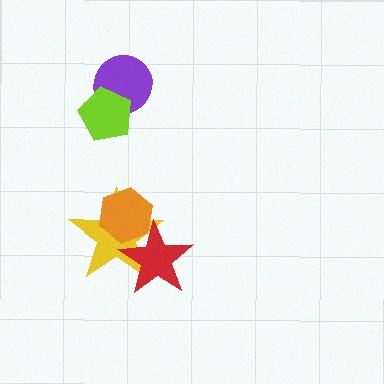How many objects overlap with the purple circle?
1 object overlaps with the purple circle.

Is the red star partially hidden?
Yes, it is partially covered by another shape.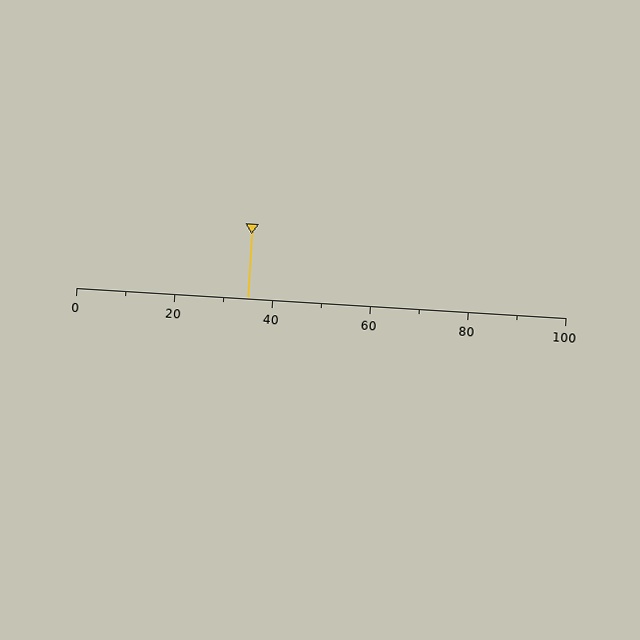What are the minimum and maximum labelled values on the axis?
The axis runs from 0 to 100.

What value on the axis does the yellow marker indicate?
The marker indicates approximately 35.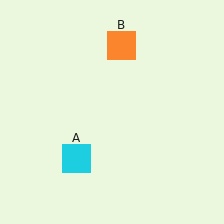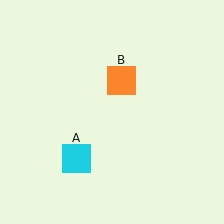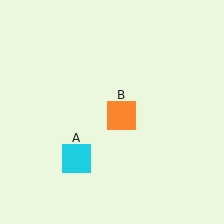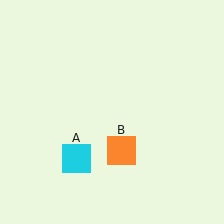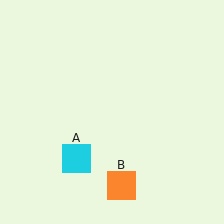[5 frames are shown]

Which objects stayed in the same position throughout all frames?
Cyan square (object A) remained stationary.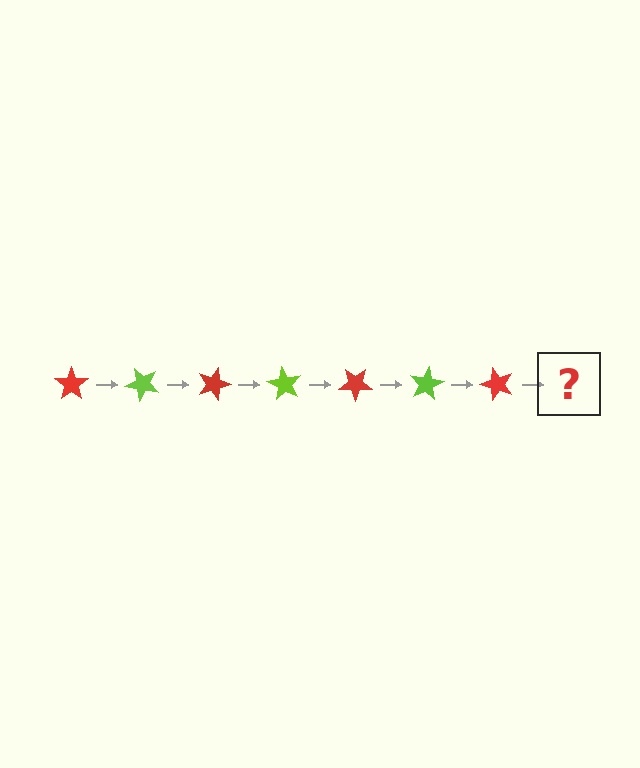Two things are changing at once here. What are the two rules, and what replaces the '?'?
The two rules are that it rotates 45 degrees each step and the color cycles through red and lime. The '?' should be a lime star, rotated 315 degrees from the start.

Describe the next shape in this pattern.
It should be a lime star, rotated 315 degrees from the start.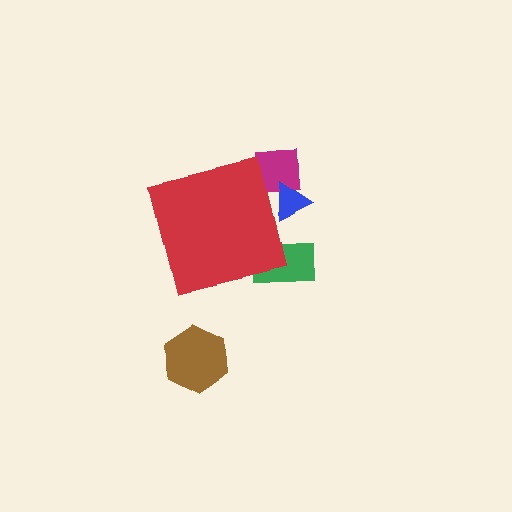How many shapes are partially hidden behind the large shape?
3 shapes are partially hidden.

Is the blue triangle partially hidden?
Yes, the blue triangle is partially hidden behind the red square.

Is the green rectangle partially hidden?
Yes, the green rectangle is partially hidden behind the red square.